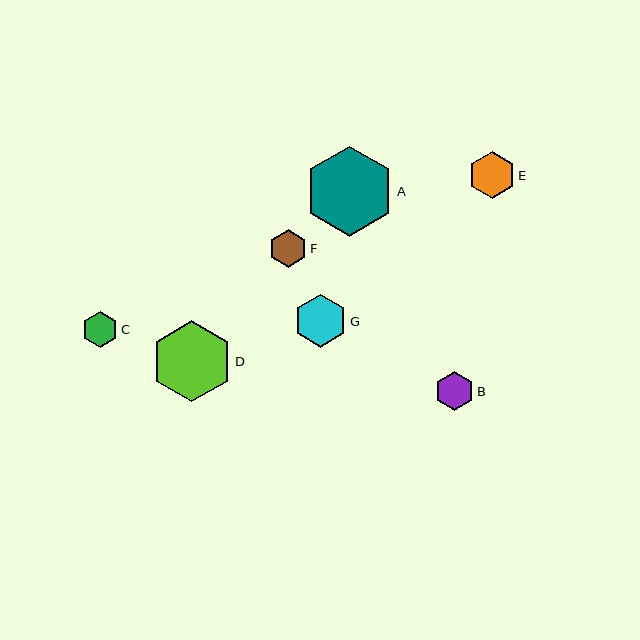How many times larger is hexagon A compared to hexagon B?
Hexagon A is approximately 2.3 times the size of hexagon B.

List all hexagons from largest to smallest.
From largest to smallest: A, D, G, E, B, F, C.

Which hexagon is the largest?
Hexagon A is the largest with a size of approximately 90 pixels.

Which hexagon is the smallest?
Hexagon C is the smallest with a size of approximately 36 pixels.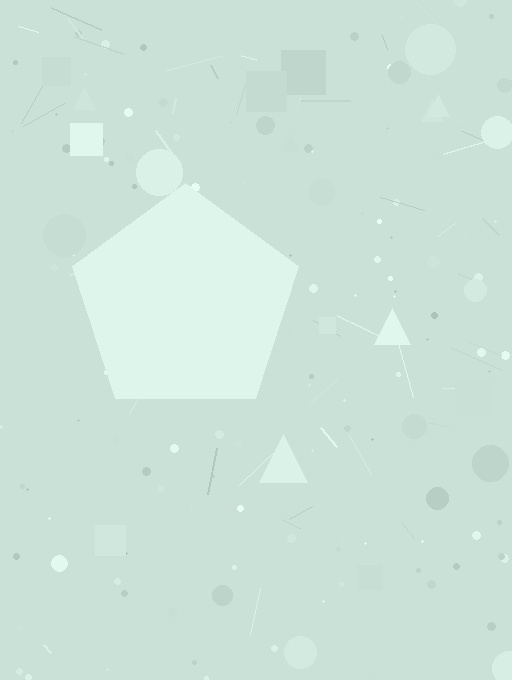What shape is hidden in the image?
A pentagon is hidden in the image.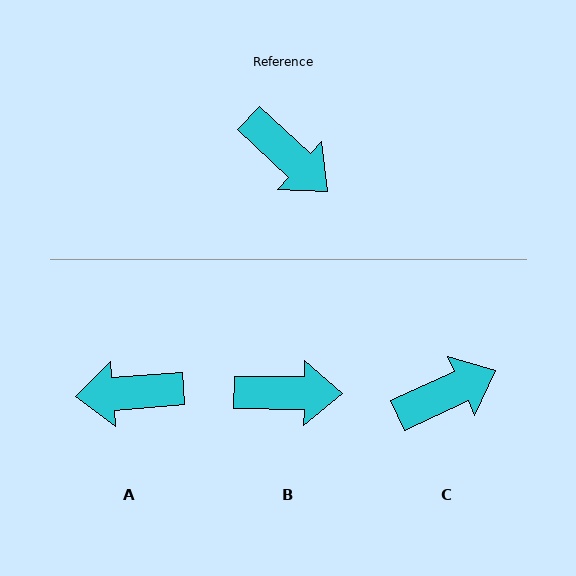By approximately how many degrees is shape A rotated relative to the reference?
Approximately 133 degrees clockwise.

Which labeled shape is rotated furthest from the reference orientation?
A, about 133 degrees away.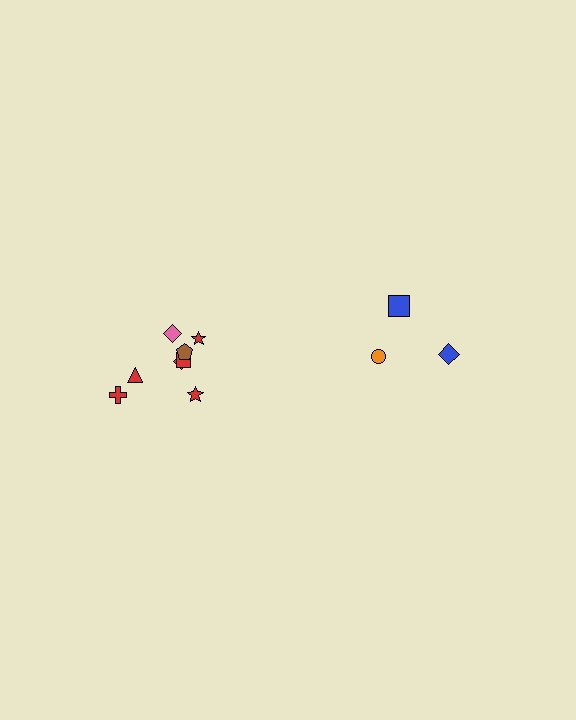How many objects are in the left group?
There are 8 objects.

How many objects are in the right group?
There are 3 objects.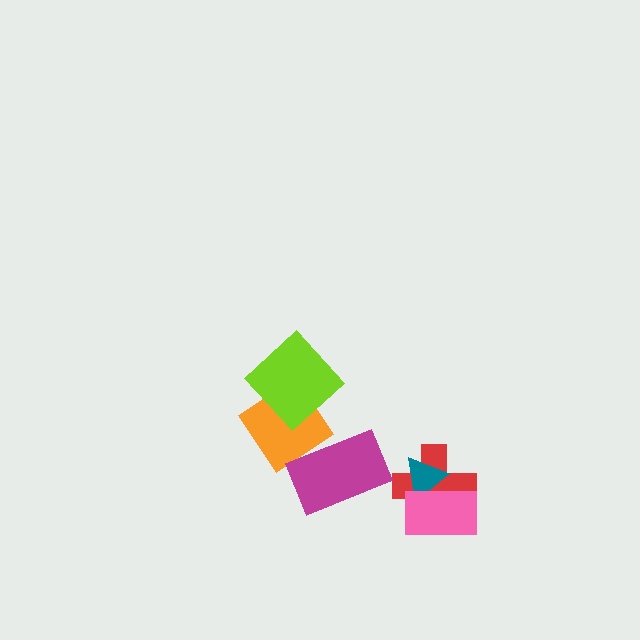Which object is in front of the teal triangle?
The pink rectangle is in front of the teal triangle.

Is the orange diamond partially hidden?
Yes, it is partially covered by another shape.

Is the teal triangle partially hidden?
Yes, it is partially covered by another shape.